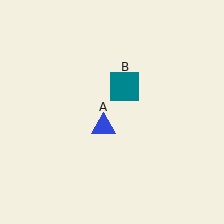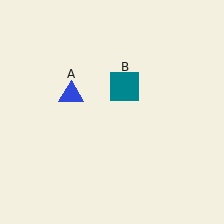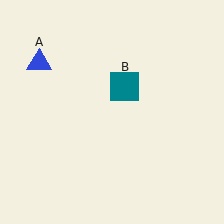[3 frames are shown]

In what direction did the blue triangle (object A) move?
The blue triangle (object A) moved up and to the left.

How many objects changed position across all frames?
1 object changed position: blue triangle (object A).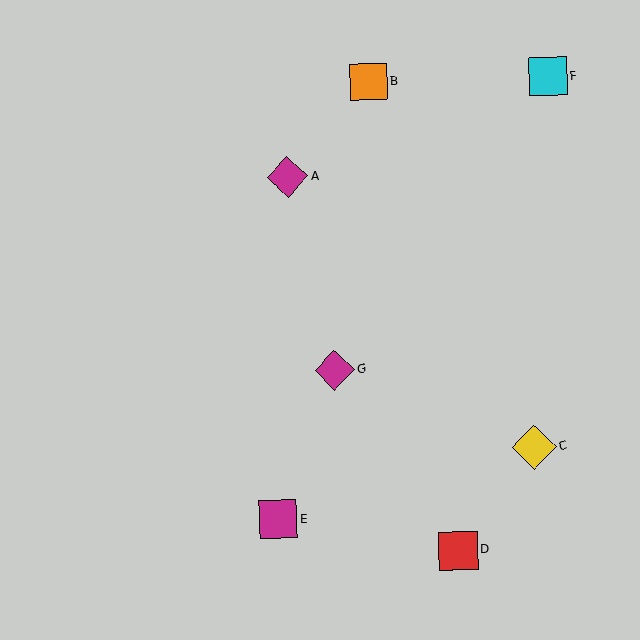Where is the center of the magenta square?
The center of the magenta square is at (278, 519).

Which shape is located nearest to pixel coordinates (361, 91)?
The orange square (labeled B) at (369, 82) is nearest to that location.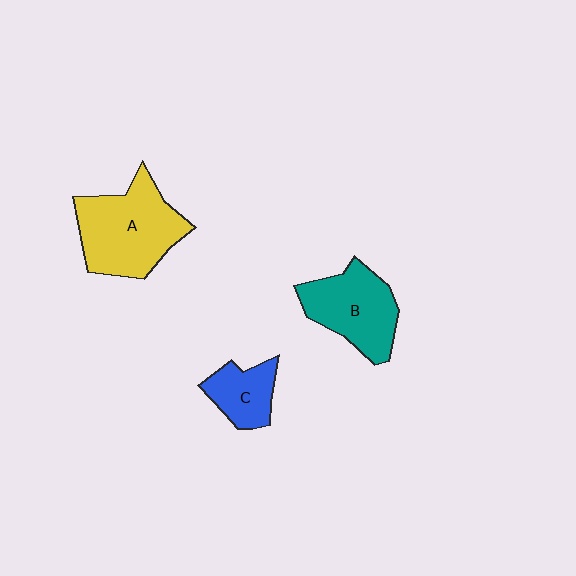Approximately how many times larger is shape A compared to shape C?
Approximately 2.2 times.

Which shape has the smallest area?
Shape C (blue).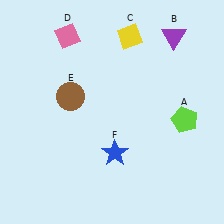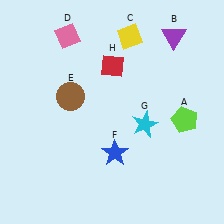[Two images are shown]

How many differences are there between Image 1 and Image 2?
There are 2 differences between the two images.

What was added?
A cyan star (G), a red diamond (H) were added in Image 2.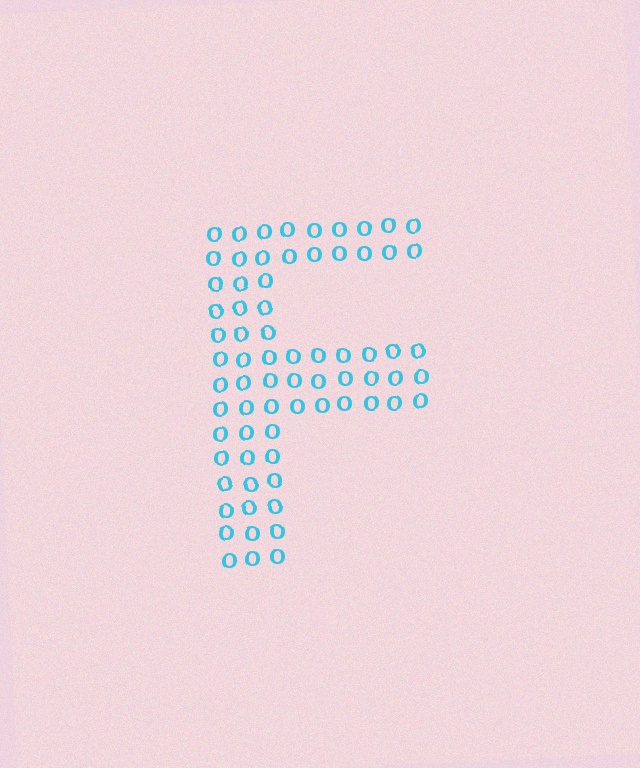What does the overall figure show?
The overall figure shows the letter F.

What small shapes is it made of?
It is made of small letter O's.